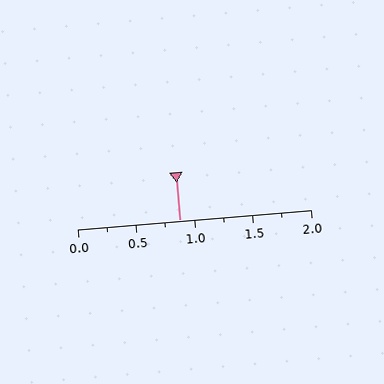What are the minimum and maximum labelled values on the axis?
The axis runs from 0.0 to 2.0.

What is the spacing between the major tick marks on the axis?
The major ticks are spaced 0.5 apart.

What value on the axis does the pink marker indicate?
The marker indicates approximately 0.88.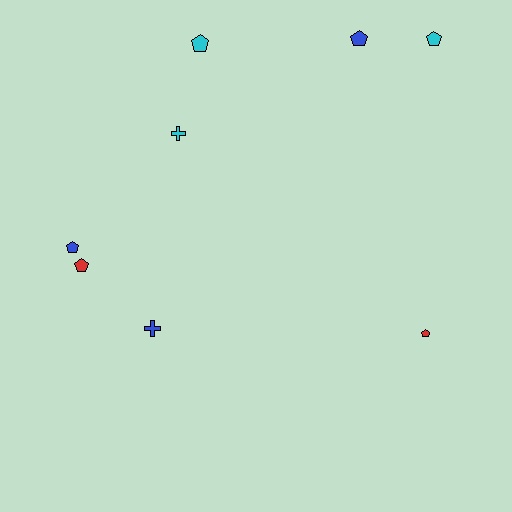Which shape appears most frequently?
Pentagon, with 6 objects.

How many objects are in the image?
There are 8 objects.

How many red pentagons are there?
There are 2 red pentagons.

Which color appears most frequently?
Cyan, with 3 objects.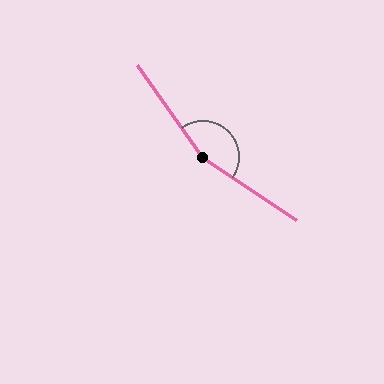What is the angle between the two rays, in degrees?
Approximately 160 degrees.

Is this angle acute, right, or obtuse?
It is obtuse.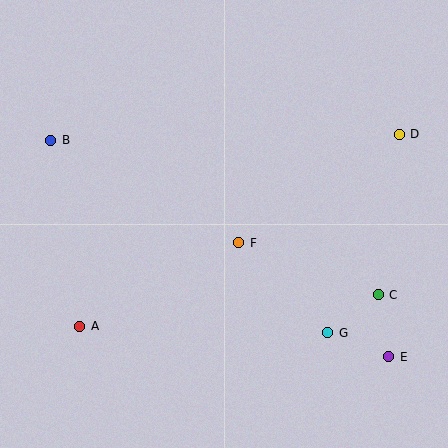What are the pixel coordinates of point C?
Point C is at (378, 295).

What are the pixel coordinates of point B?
Point B is at (51, 140).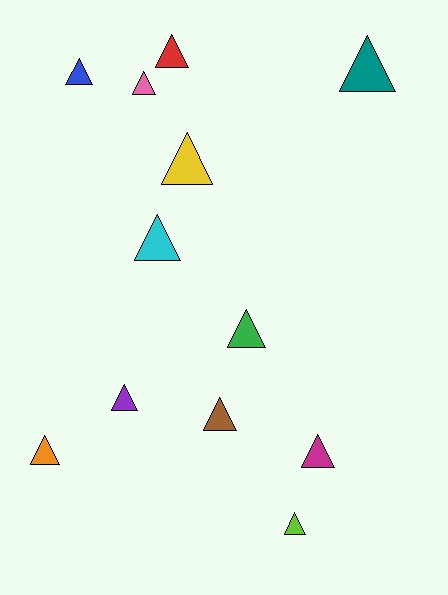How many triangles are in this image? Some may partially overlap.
There are 12 triangles.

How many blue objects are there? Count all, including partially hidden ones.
There is 1 blue object.